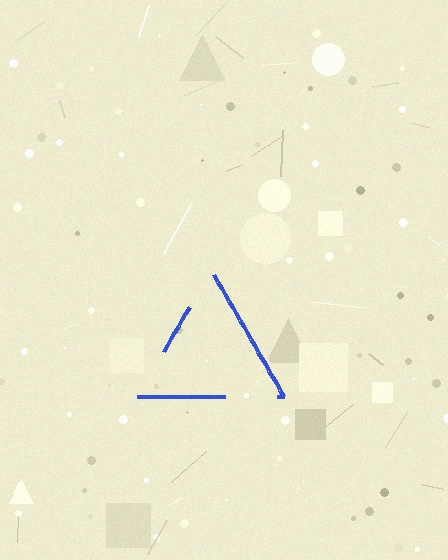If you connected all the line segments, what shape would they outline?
They would outline a triangle.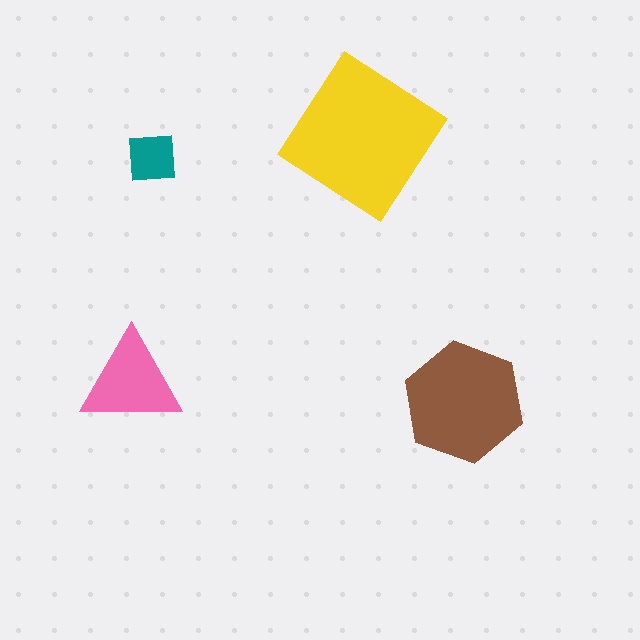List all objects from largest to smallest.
The yellow diamond, the brown hexagon, the pink triangle, the teal square.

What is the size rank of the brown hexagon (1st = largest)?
2nd.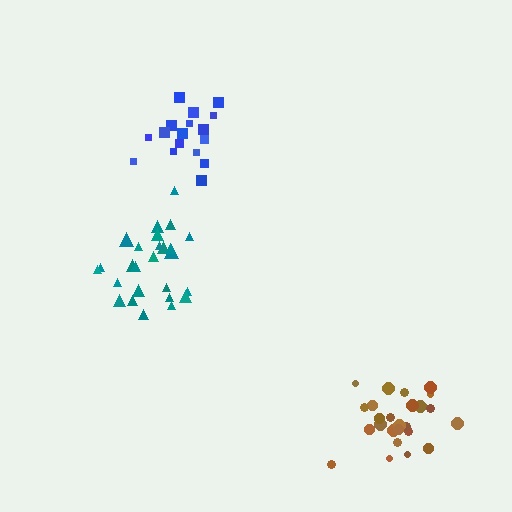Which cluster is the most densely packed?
Teal.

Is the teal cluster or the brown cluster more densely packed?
Teal.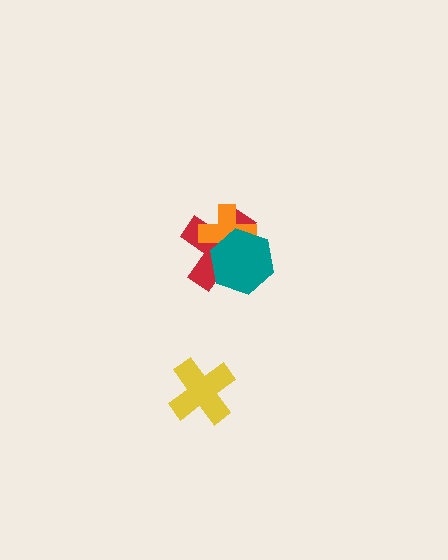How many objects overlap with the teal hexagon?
2 objects overlap with the teal hexagon.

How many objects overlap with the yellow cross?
0 objects overlap with the yellow cross.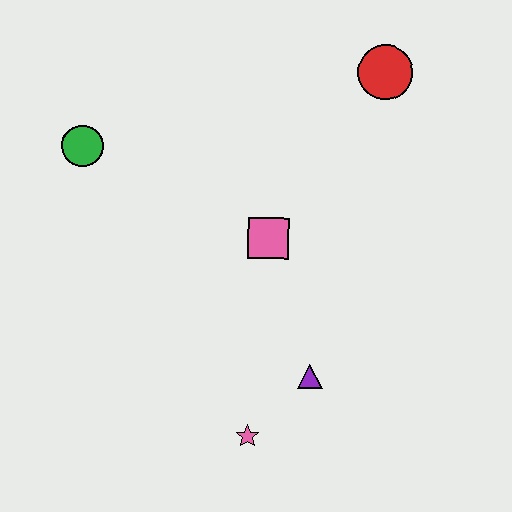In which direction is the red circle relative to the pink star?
The red circle is above the pink star.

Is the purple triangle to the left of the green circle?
No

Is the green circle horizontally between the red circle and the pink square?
No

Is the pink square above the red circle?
No